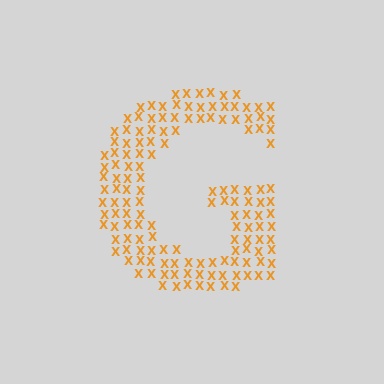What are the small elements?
The small elements are letter X's.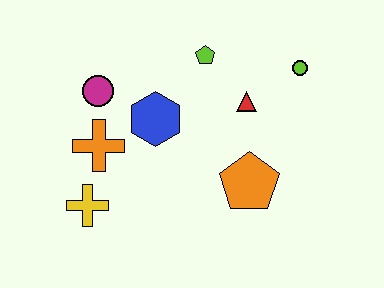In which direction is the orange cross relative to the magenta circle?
The orange cross is below the magenta circle.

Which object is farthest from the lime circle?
The yellow cross is farthest from the lime circle.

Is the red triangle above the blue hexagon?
Yes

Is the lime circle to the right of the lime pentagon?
Yes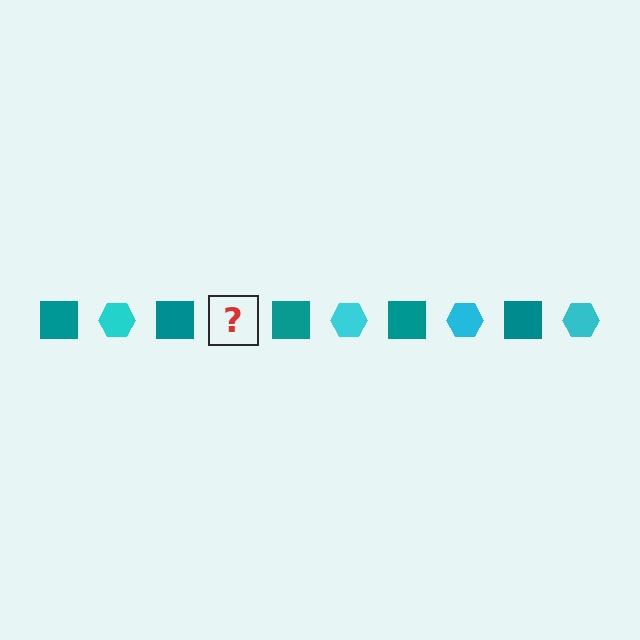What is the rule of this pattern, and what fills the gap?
The rule is that the pattern alternates between teal square and cyan hexagon. The gap should be filled with a cyan hexagon.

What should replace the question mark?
The question mark should be replaced with a cyan hexagon.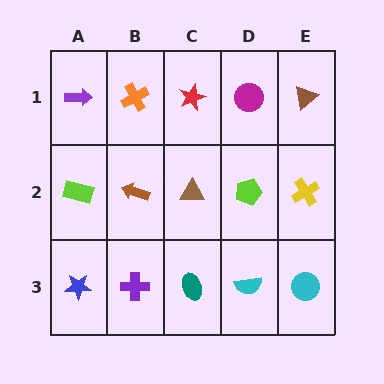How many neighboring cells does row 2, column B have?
4.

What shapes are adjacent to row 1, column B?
A brown arrow (row 2, column B), a purple arrow (row 1, column A), a red star (row 1, column C).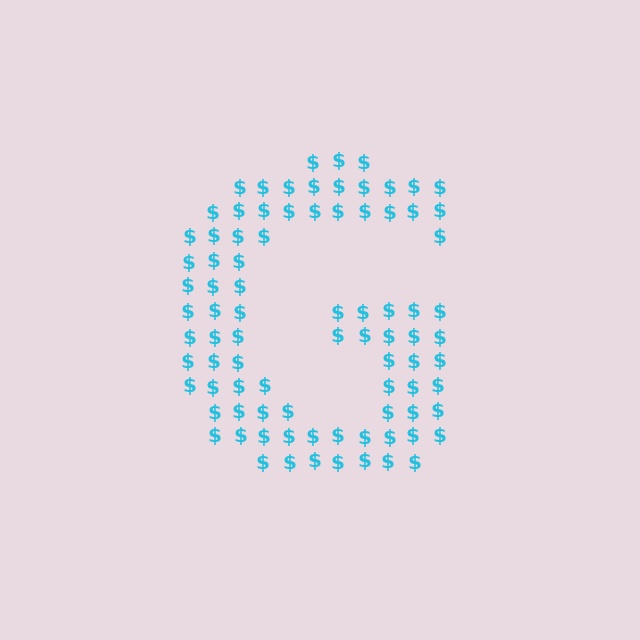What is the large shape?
The large shape is the letter G.